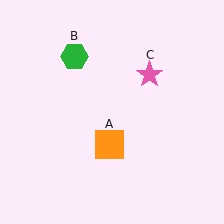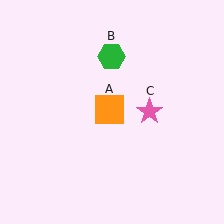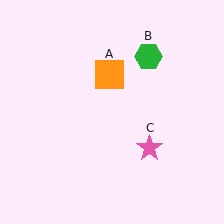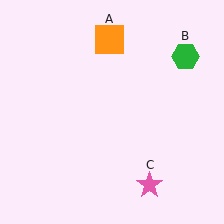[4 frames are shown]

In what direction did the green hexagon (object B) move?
The green hexagon (object B) moved right.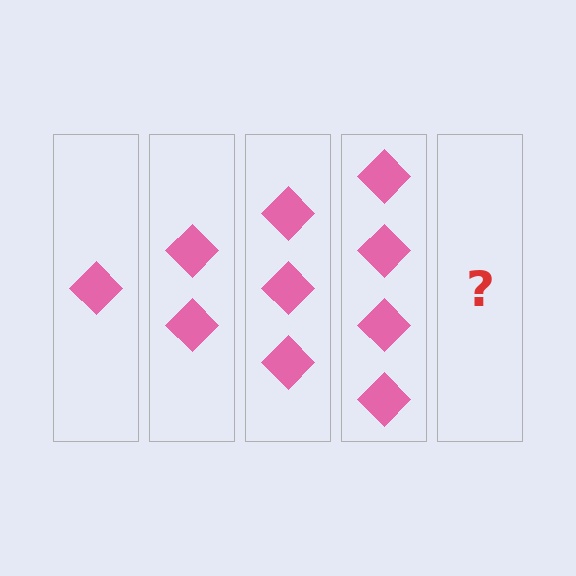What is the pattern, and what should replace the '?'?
The pattern is that each step adds one more diamond. The '?' should be 5 diamonds.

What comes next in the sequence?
The next element should be 5 diamonds.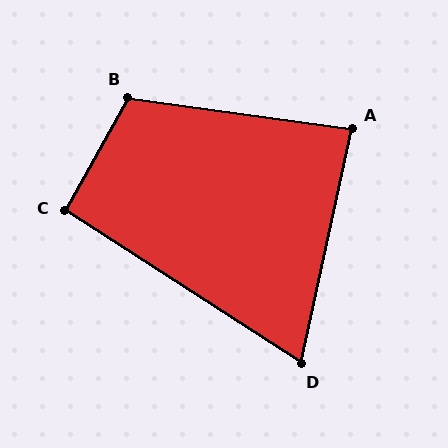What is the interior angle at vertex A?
Approximately 86 degrees (approximately right).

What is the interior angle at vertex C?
Approximately 94 degrees (approximately right).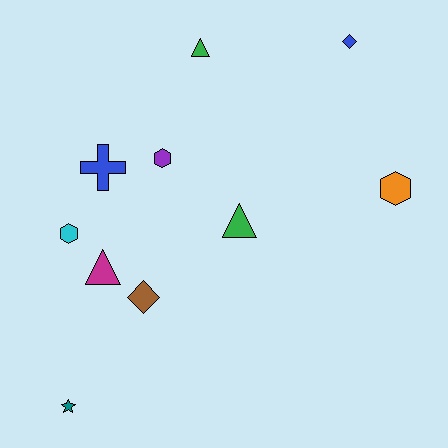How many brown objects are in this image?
There is 1 brown object.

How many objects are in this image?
There are 10 objects.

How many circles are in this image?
There are no circles.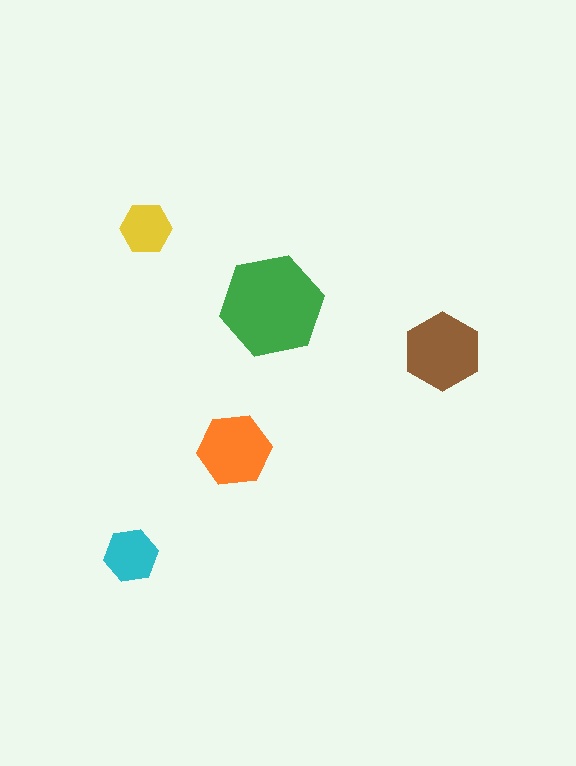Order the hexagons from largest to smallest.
the green one, the brown one, the orange one, the cyan one, the yellow one.